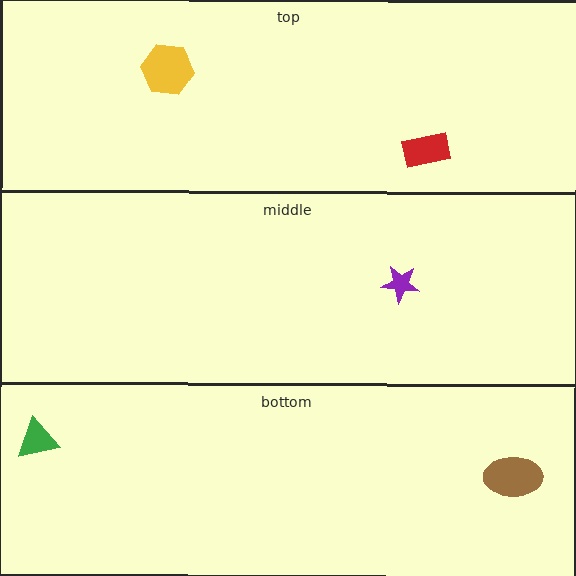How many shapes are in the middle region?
1.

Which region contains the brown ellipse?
The bottom region.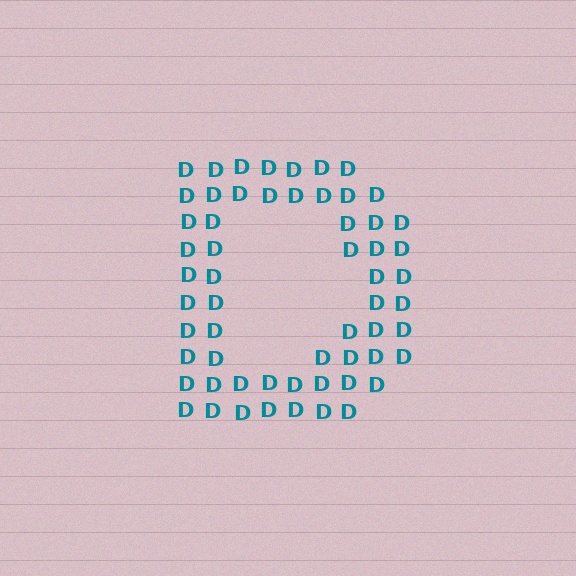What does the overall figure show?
The overall figure shows the letter D.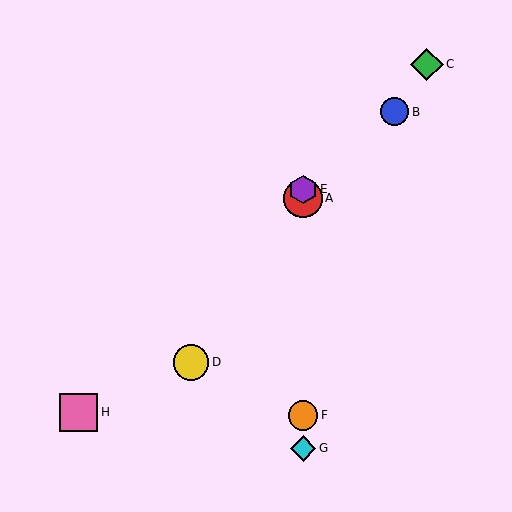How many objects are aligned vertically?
4 objects (A, E, F, G) are aligned vertically.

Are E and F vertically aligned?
Yes, both are at x≈303.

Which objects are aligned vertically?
Objects A, E, F, G are aligned vertically.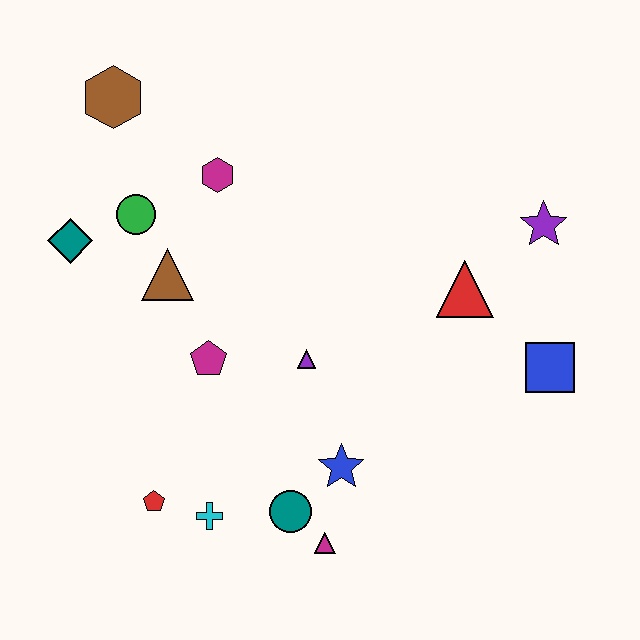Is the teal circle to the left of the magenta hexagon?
No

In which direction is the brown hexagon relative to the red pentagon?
The brown hexagon is above the red pentagon.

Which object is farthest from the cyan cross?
The purple star is farthest from the cyan cross.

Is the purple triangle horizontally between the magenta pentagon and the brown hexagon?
No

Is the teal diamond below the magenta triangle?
No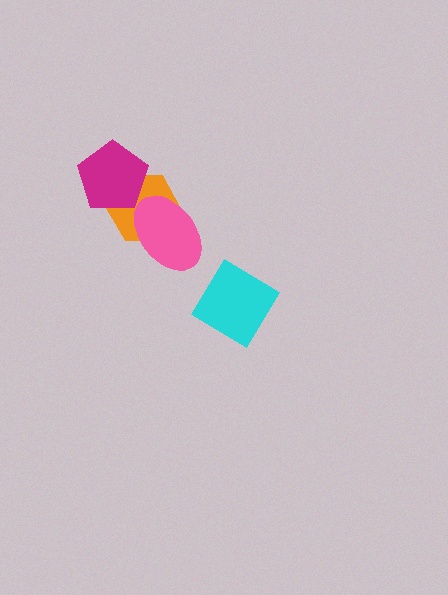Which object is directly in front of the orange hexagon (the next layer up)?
The magenta pentagon is directly in front of the orange hexagon.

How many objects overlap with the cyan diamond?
0 objects overlap with the cyan diamond.